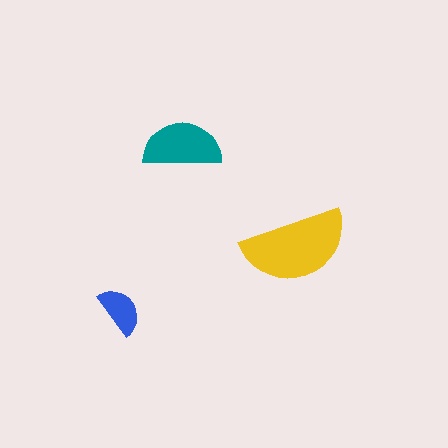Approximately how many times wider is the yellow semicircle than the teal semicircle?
About 1.5 times wider.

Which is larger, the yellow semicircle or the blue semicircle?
The yellow one.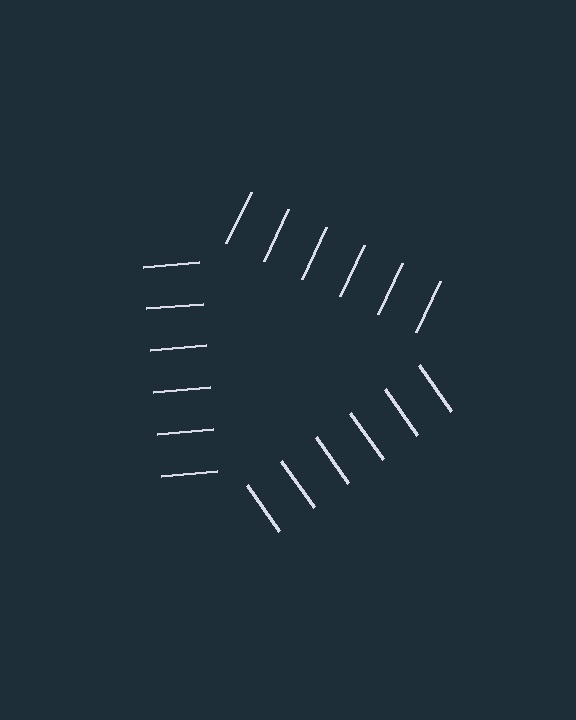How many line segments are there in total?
18 — 6 along each of the 3 edges.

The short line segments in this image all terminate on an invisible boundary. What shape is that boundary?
An illusory triangle — the line segments terminate on its edges but no continuous stroke is drawn.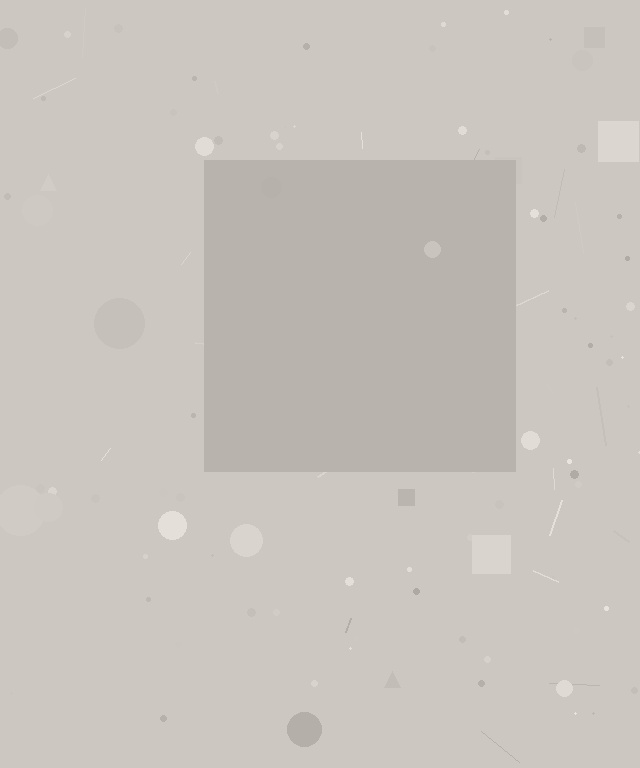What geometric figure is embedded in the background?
A square is embedded in the background.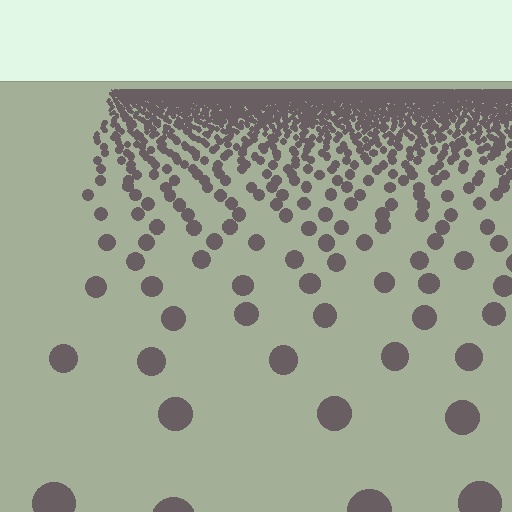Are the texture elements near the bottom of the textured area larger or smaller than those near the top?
Larger. Near the bottom, elements are closer to the viewer and appear at a bigger on-screen size.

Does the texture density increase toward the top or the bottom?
Density increases toward the top.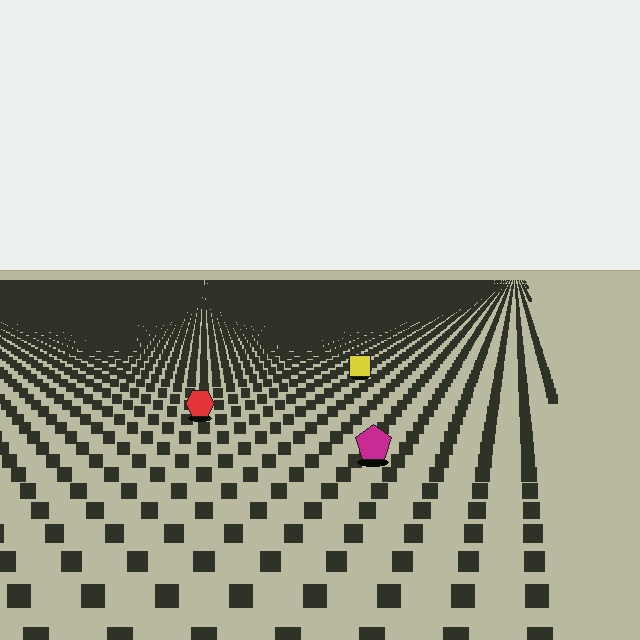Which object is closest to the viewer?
The magenta pentagon is closest. The texture marks near it are larger and more spread out.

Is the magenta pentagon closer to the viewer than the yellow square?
Yes. The magenta pentagon is closer — you can tell from the texture gradient: the ground texture is coarser near it.